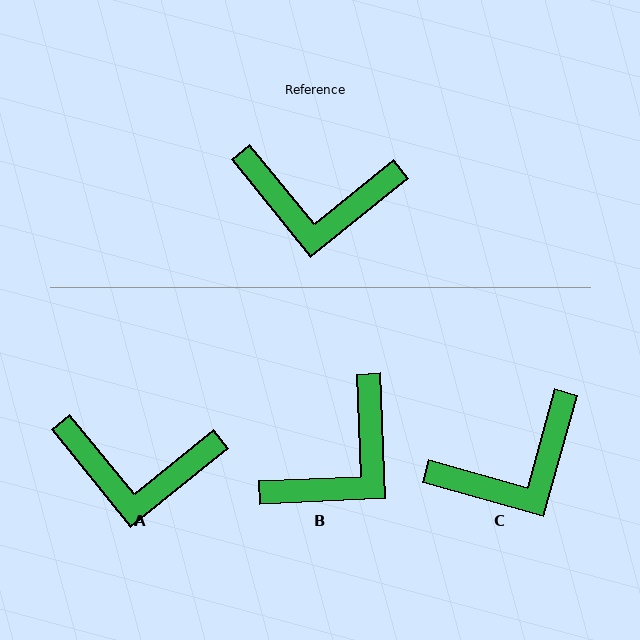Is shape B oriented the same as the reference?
No, it is off by about 54 degrees.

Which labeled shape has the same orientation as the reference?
A.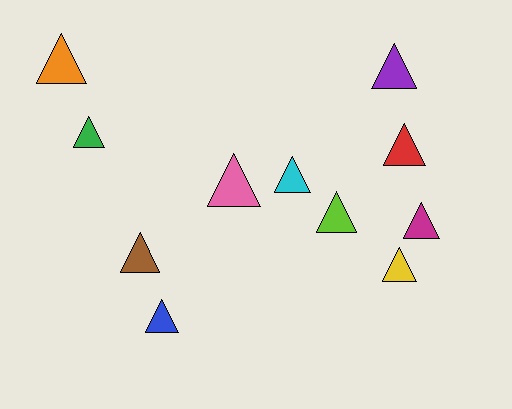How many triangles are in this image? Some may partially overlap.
There are 11 triangles.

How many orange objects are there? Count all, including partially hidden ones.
There is 1 orange object.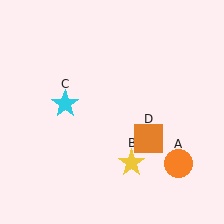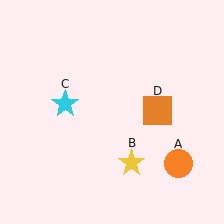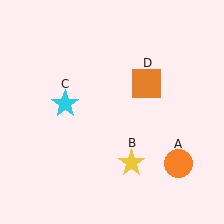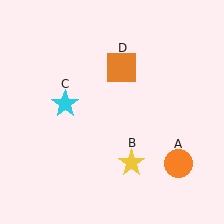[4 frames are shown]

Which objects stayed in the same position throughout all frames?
Orange circle (object A) and yellow star (object B) and cyan star (object C) remained stationary.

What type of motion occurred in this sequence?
The orange square (object D) rotated counterclockwise around the center of the scene.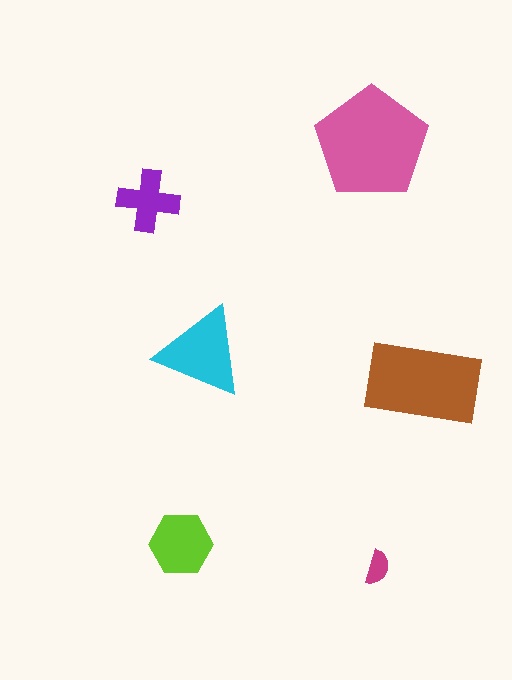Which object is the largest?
The pink pentagon.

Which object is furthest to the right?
The brown rectangle is rightmost.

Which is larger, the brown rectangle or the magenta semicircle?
The brown rectangle.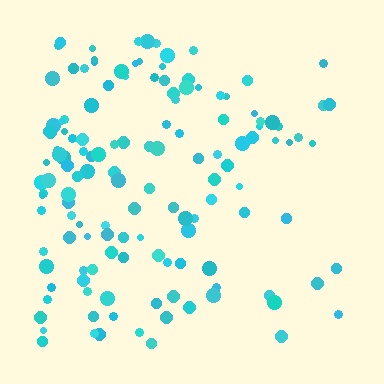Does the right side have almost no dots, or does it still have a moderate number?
Still a moderate number, just noticeably fewer than the left.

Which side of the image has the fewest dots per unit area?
The right.